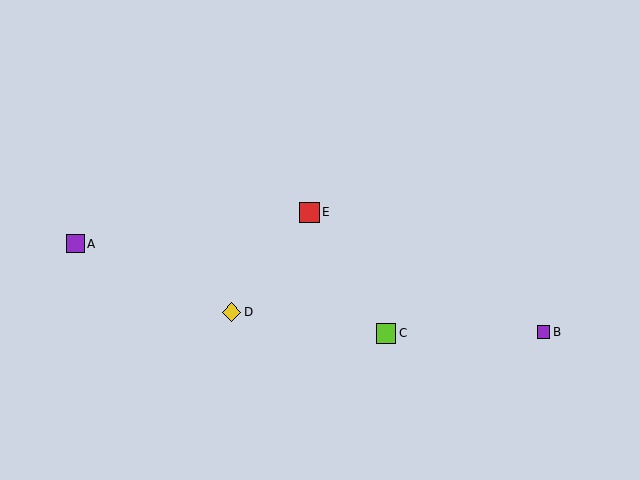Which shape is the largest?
The red square (labeled E) is the largest.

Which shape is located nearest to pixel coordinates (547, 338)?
The purple square (labeled B) at (543, 332) is nearest to that location.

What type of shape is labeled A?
Shape A is a purple square.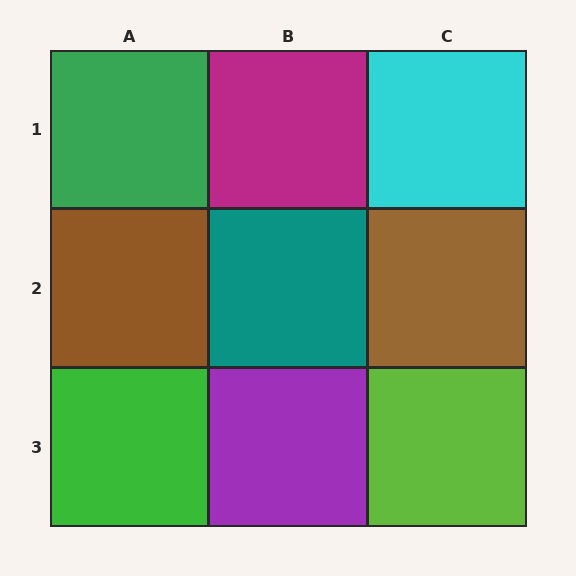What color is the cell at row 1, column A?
Green.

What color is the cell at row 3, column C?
Lime.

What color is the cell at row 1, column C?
Cyan.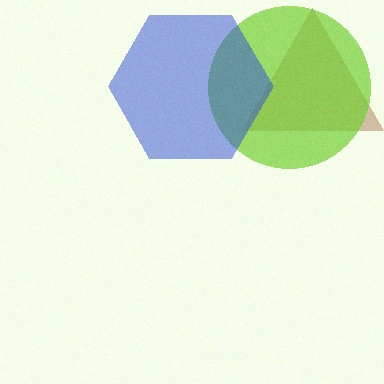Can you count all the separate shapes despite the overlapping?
Yes, there are 3 separate shapes.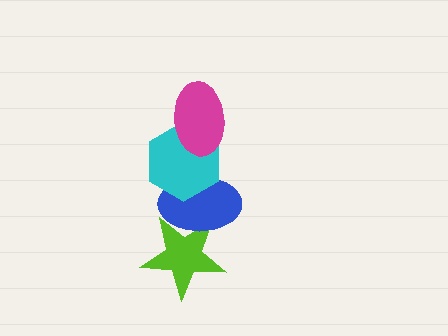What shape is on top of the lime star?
The blue ellipse is on top of the lime star.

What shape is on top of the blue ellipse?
The cyan hexagon is on top of the blue ellipse.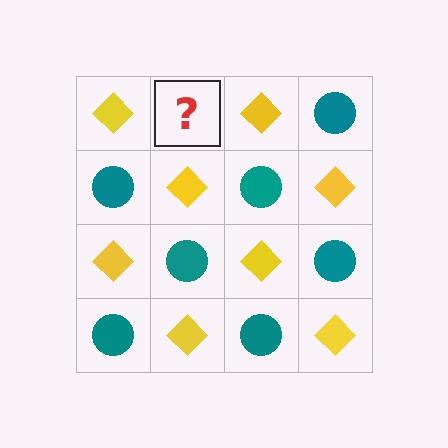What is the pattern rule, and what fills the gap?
The rule is that it alternates yellow diamond and teal circle in a checkerboard pattern. The gap should be filled with a teal circle.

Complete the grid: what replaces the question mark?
The question mark should be replaced with a teal circle.